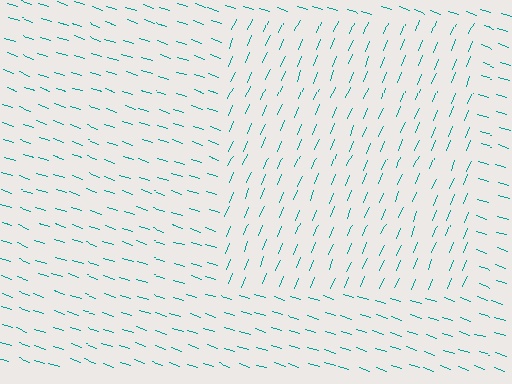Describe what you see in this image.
The image is filled with small teal line segments. A rectangle region in the image has lines oriented differently from the surrounding lines, creating a visible texture boundary.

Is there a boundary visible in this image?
Yes, there is a texture boundary formed by a change in line orientation.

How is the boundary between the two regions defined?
The boundary is defined purely by a change in line orientation (approximately 86 degrees difference). All lines are the same color and thickness.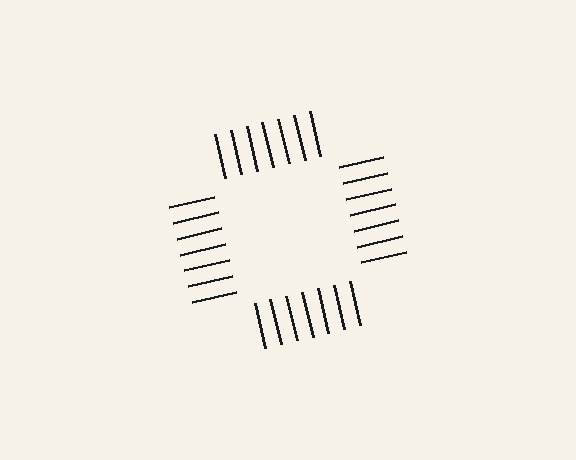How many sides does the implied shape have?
4 sides — the line-ends trace a square.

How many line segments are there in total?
28 — 7 along each of the 4 edges.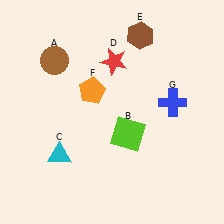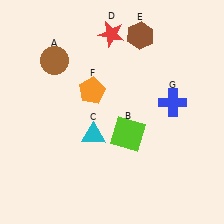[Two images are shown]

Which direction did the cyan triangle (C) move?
The cyan triangle (C) moved right.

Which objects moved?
The objects that moved are: the cyan triangle (C), the red star (D).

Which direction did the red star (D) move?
The red star (D) moved up.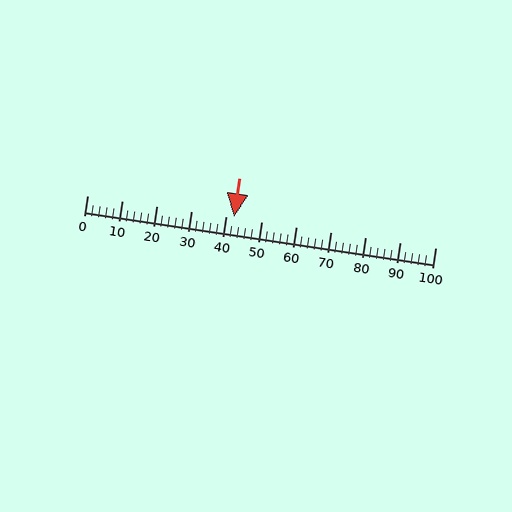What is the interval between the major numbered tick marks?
The major tick marks are spaced 10 units apart.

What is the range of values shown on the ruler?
The ruler shows values from 0 to 100.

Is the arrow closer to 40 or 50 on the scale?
The arrow is closer to 40.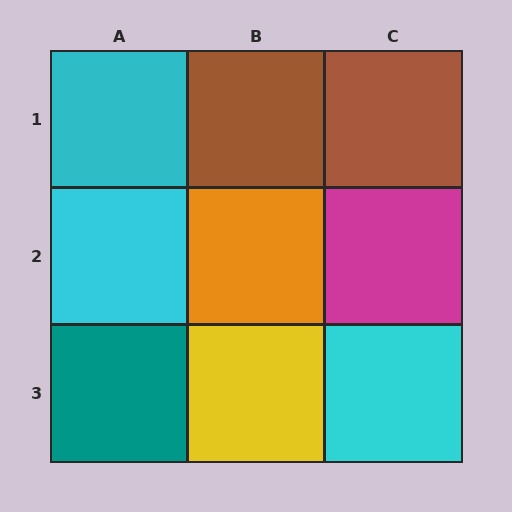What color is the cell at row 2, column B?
Orange.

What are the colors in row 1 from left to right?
Cyan, brown, brown.